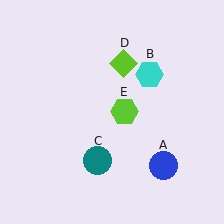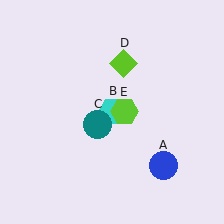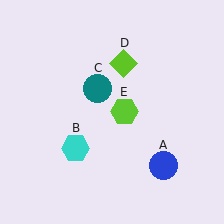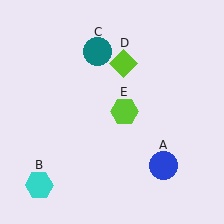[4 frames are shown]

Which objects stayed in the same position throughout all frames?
Blue circle (object A) and lime diamond (object D) and lime hexagon (object E) remained stationary.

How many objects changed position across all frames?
2 objects changed position: cyan hexagon (object B), teal circle (object C).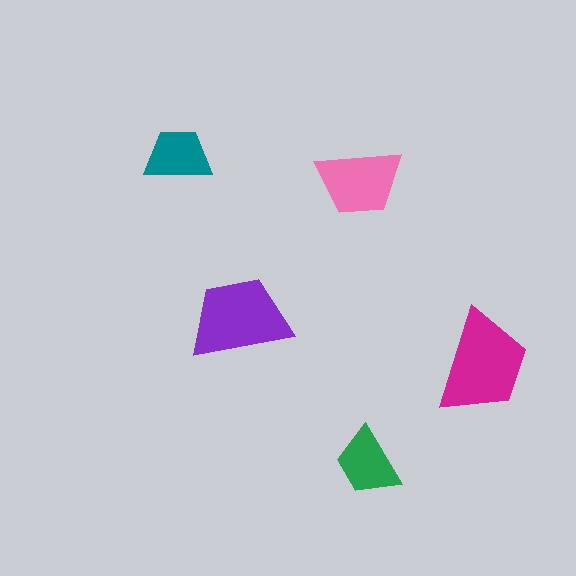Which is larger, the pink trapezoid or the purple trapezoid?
The purple one.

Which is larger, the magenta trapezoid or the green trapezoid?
The magenta one.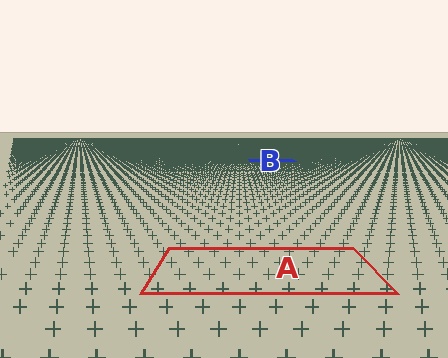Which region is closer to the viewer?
Region A is closer. The texture elements there are larger and more spread out.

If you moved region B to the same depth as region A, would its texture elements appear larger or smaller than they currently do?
They would appear larger. At a closer depth, the same texture elements are projected at a bigger on-screen size.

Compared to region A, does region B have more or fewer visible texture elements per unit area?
Region B has more texture elements per unit area — they are packed more densely because it is farther away.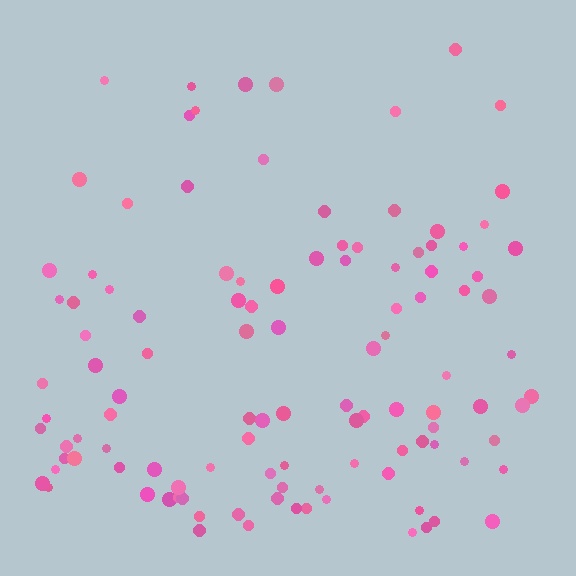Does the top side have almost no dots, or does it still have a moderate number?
Still a moderate number, just noticeably fewer than the bottom.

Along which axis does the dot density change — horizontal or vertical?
Vertical.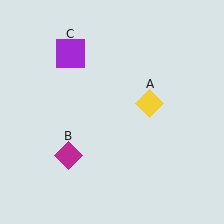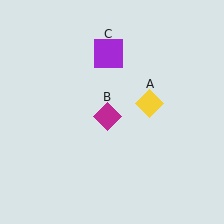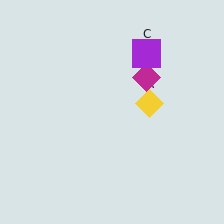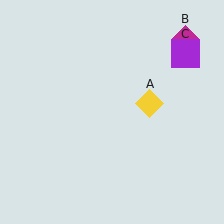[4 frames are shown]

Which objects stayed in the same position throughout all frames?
Yellow diamond (object A) remained stationary.